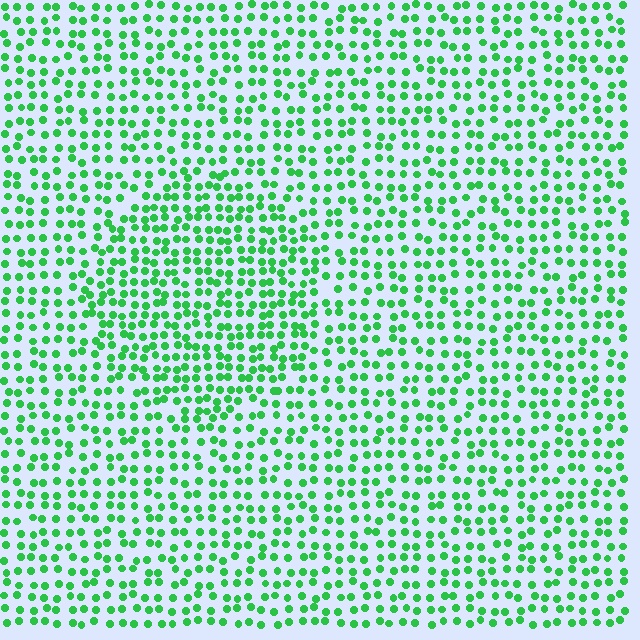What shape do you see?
I see a circle.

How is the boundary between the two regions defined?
The boundary is defined by a change in element density (approximately 1.4x ratio). All elements are the same color, size, and shape.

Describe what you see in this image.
The image contains small green elements arranged at two different densities. A circle-shaped region is visible where the elements are more densely packed than the surrounding area.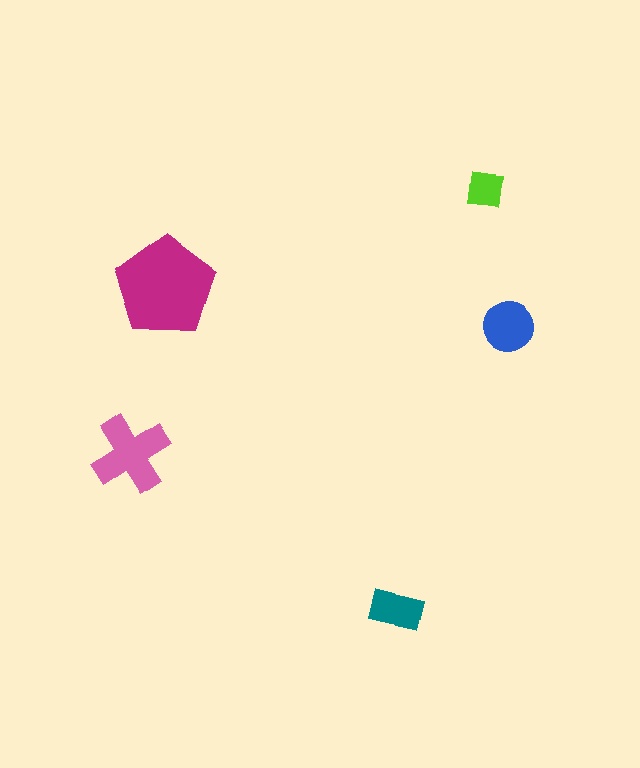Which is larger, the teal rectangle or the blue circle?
The blue circle.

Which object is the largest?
The magenta pentagon.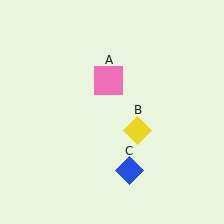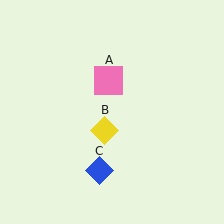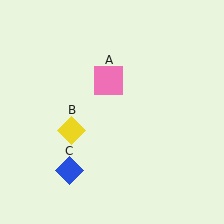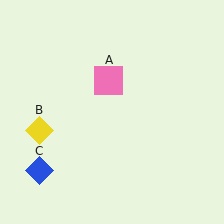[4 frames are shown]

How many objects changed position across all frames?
2 objects changed position: yellow diamond (object B), blue diamond (object C).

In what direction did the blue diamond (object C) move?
The blue diamond (object C) moved left.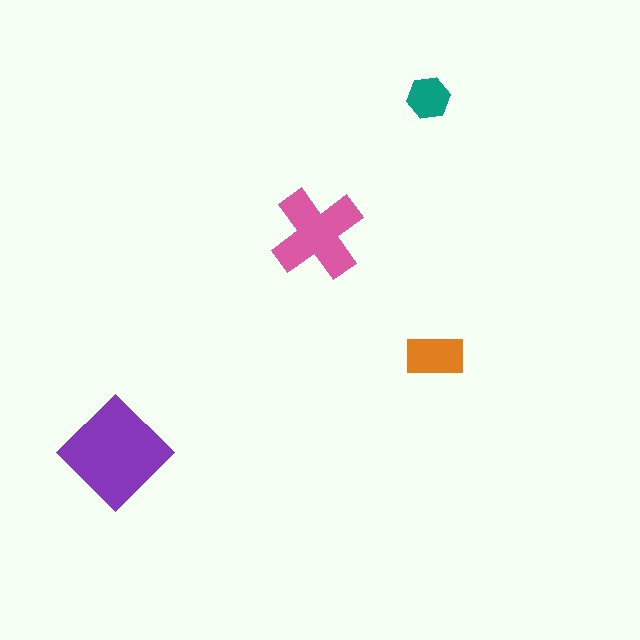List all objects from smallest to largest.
The teal hexagon, the orange rectangle, the pink cross, the purple diamond.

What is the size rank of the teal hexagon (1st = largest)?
4th.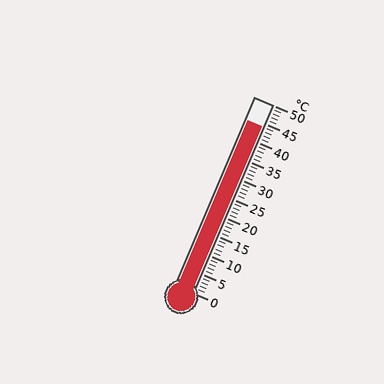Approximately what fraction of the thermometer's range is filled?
The thermometer is filled to approximately 90% of its range.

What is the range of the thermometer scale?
The thermometer scale ranges from 0°C to 50°C.